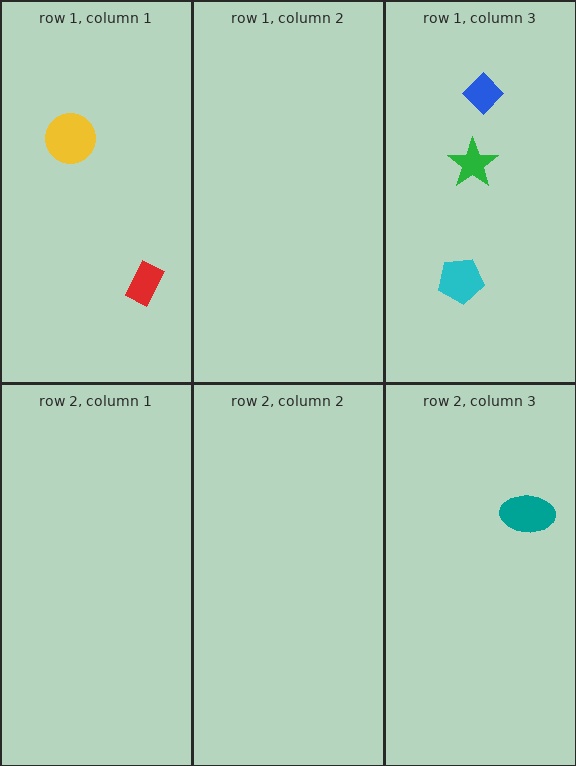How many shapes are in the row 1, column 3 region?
3.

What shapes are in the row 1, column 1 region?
The yellow circle, the red rectangle.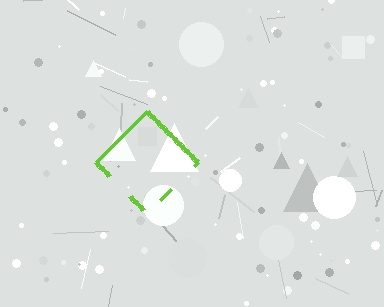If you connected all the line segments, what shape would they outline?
They would outline a diamond.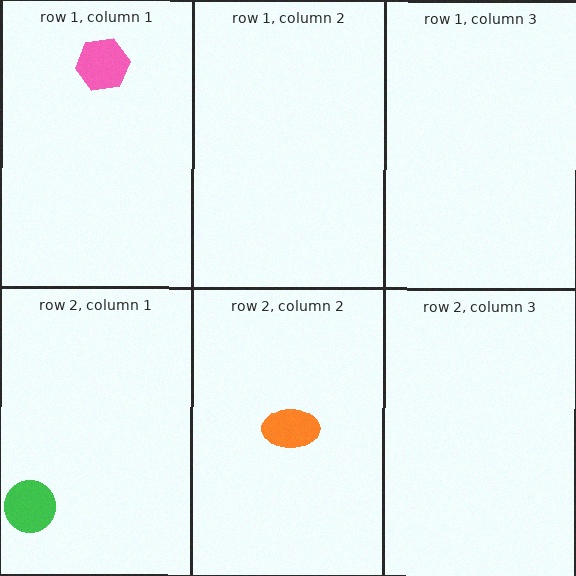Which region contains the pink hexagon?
The row 1, column 1 region.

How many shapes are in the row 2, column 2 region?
1.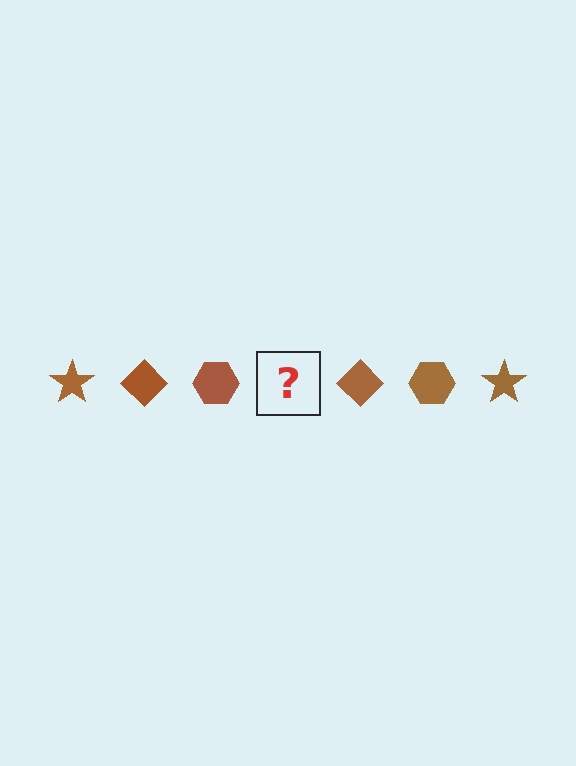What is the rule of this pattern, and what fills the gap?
The rule is that the pattern cycles through star, diamond, hexagon shapes in brown. The gap should be filled with a brown star.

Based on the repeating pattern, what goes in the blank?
The blank should be a brown star.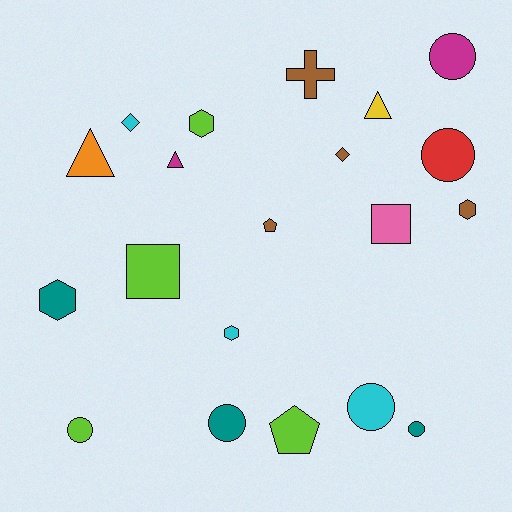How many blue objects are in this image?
There are no blue objects.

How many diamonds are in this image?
There are 2 diamonds.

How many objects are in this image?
There are 20 objects.